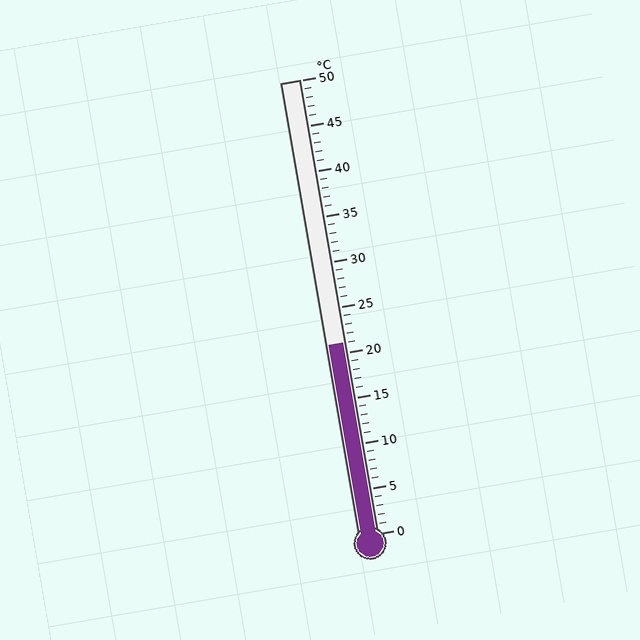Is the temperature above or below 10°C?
The temperature is above 10°C.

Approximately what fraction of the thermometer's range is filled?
The thermometer is filled to approximately 40% of its range.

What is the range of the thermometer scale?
The thermometer scale ranges from 0°C to 50°C.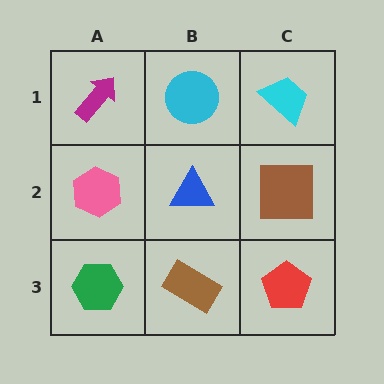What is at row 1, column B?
A cyan circle.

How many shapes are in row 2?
3 shapes.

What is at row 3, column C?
A red pentagon.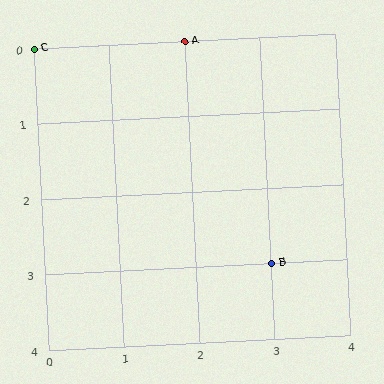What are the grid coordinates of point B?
Point B is at grid coordinates (3, 3).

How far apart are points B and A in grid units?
Points B and A are 1 column and 3 rows apart (about 3.2 grid units diagonally).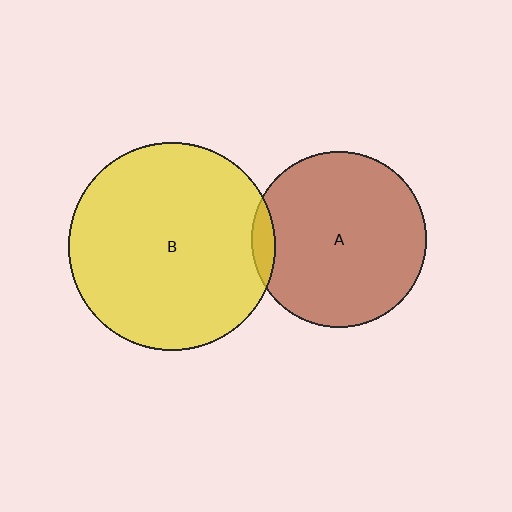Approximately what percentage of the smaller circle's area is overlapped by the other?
Approximately 5%.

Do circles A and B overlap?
Yes.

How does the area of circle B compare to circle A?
Approximately 1.4 times.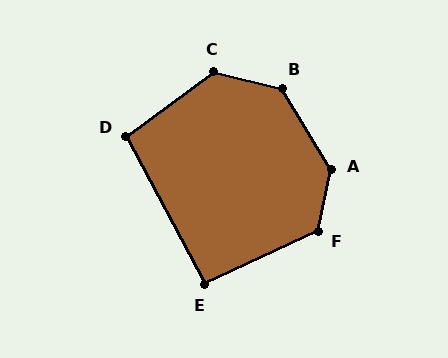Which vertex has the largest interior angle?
A, at approximately 137 degrees.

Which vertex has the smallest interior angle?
E, at approximately 93 degrees.